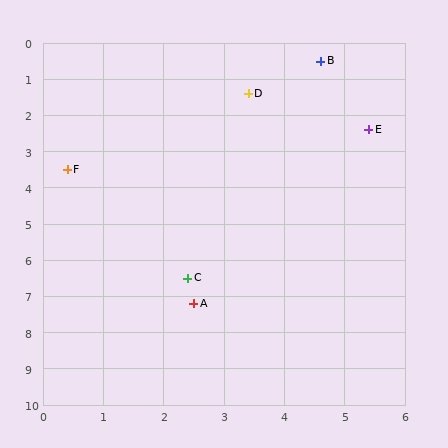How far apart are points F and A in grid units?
Points F and A are about 4.3 grid units apart.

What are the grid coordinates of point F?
Point F is at approximately (0.4, 3.5).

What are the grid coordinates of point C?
Point C is at approximately (2.4, 6.5).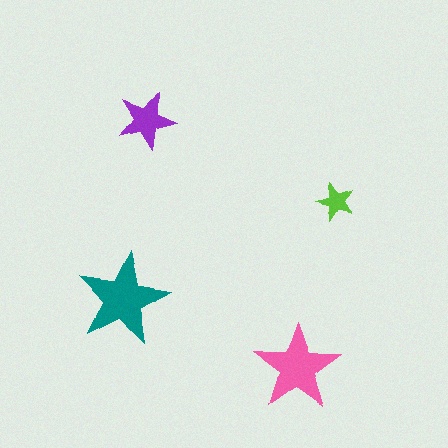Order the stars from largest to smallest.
the teal one, the pink one, the purple one, the lime one.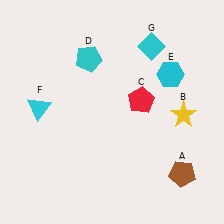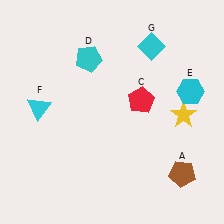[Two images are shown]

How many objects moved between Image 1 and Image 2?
1 object moved between the two images.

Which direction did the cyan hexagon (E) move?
The cyan hexagon (E) moved right.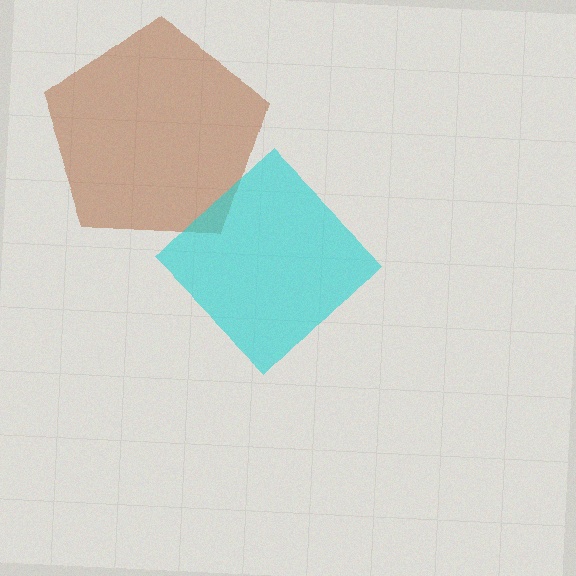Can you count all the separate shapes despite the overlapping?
Yes, there are 2 separate shapes.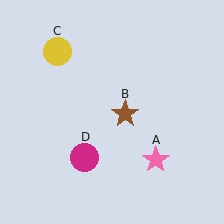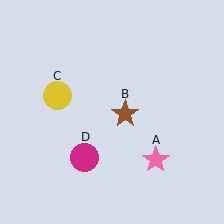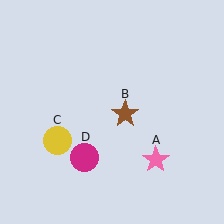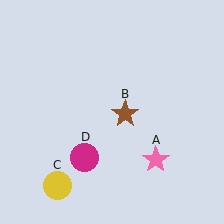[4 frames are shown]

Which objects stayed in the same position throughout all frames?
Pink star (object A) and brown star (object B) and magenta circle (object D) remained stationary.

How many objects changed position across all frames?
1 object changed position: yellow circle (object C).